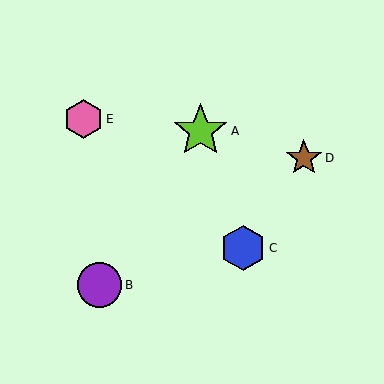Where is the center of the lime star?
The center of the lime star is at (201, 131).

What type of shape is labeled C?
Shape C is a blue hexagon.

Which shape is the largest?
The lime star (labeled A) is the largest.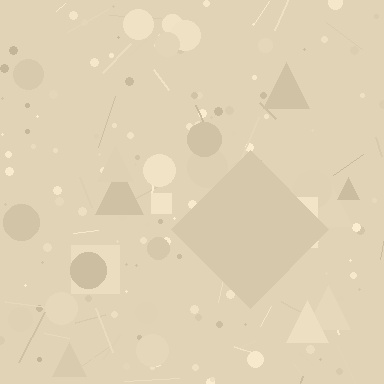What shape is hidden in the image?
A diamond is hidden in the image.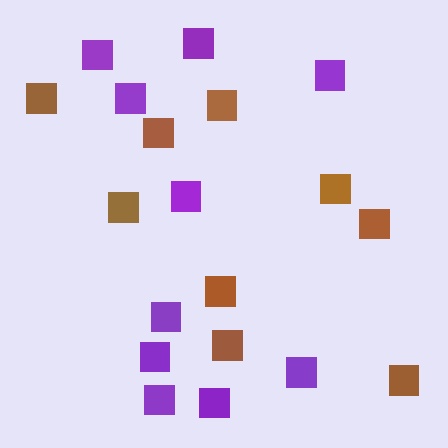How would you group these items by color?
There are 2 groups: one group of purple squares (10) and one group of brown squares (9).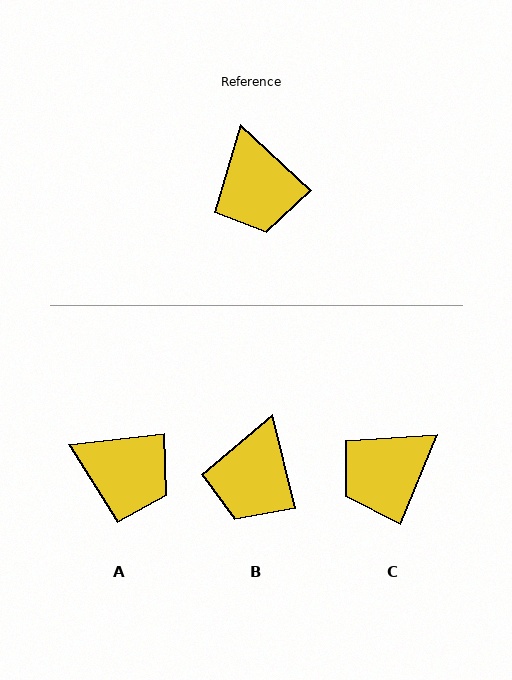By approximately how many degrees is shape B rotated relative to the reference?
Approximately 33 degrees clockwise.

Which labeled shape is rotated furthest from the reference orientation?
C, about 69 degrees away.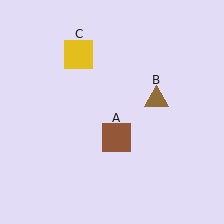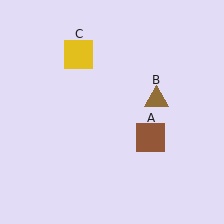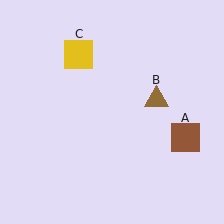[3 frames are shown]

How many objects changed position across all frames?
1 object changed position: brown square (object A).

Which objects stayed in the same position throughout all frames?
Brown triangle (object B) and yellow square (object C) remained stationary.